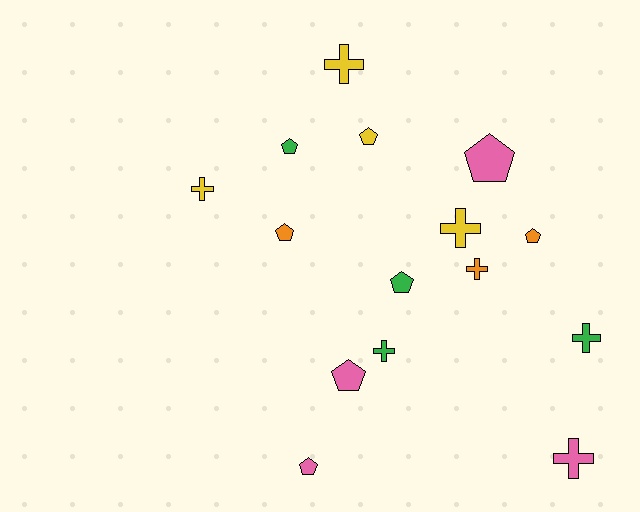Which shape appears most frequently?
Pentagon, with 8 objects.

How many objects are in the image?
There are 15 objects.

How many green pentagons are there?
There are 2 green pentagons.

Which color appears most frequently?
Yellow, with 4 objects.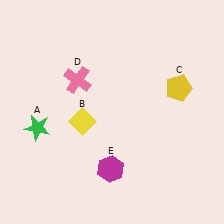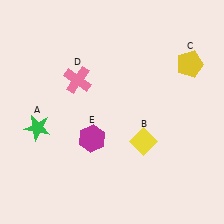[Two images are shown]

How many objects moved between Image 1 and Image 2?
3 objects moved between the two images.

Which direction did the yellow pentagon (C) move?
The yellow pentagon (C) moved up.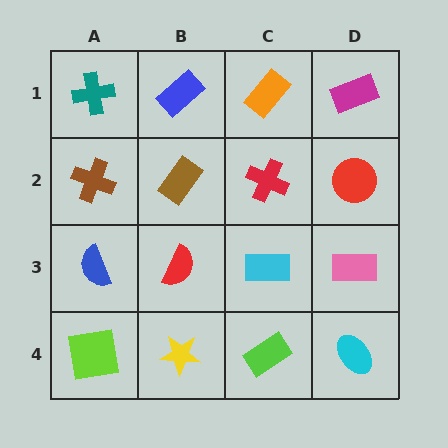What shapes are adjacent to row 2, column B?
A blue rectangle (row 1, column B), a red semicircle (row 3, column B), a brown cross (row 2, column A), a red cross (row 2, column C).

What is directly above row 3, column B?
A brown rectangle.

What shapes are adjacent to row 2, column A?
A teal cross (row 1, column A), a blue semicircle (row 3, column A), a brown rectangle (row 2, column B).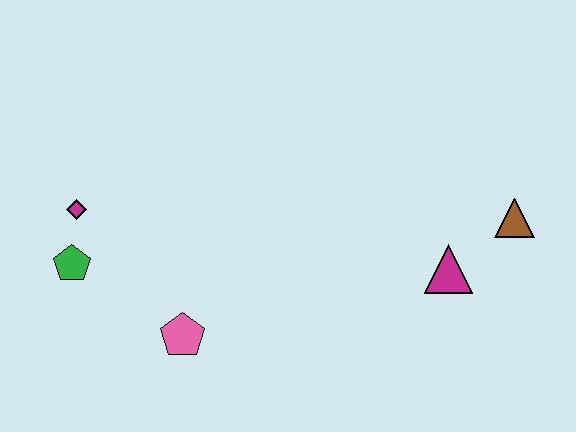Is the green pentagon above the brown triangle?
No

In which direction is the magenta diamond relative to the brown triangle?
The magenta diamond is to the left of the brown triangle.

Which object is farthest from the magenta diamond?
The brown triangle is farthest from the magenta diamond.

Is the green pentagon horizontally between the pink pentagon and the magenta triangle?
No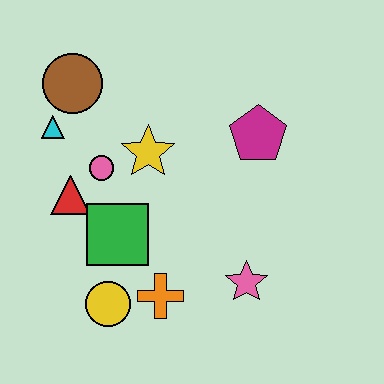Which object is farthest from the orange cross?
The brown circle is farthest from the orange cross.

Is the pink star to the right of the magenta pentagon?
No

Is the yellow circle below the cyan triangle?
Yes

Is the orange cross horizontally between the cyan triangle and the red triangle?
No